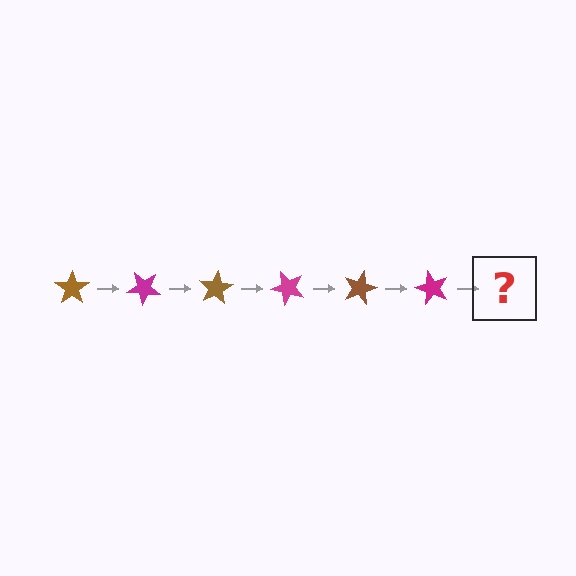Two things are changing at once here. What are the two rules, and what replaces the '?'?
The two rules are that it rotates 40 degrees each step and the color cycles through brown and magenta. The '?' should be a brown star, rotated 240 degrees from the start.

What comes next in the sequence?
The next element should be a brown star, rotated 240 degrees from the start.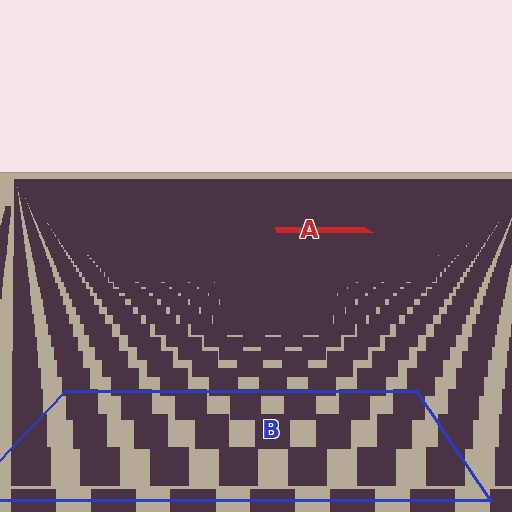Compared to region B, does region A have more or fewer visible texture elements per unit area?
Region A has more texture elements per unit area — they are packed more densely because it is farther away.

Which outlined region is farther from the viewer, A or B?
Region A is farther from the viewer — the texture elements inside it appear smaller and more densely packed.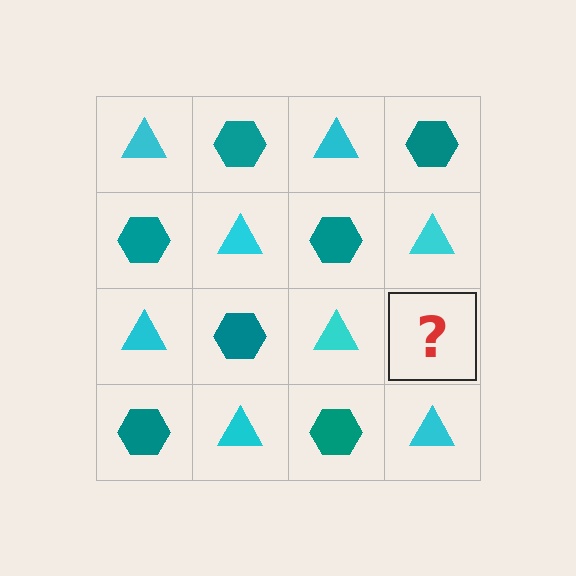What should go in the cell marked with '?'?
The missing cell should contain a teal hexagon.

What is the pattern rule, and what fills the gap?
The rule is that it alternates cyan triangle and teal hexagon in a checkerboard pattern. The gap should be filled with a teal hexagon.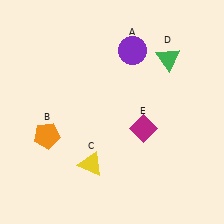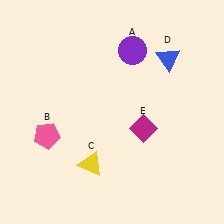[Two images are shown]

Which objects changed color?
B changed from orange to pink. D changed from green to blue.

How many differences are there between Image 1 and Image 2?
There are 2 differences between the two images.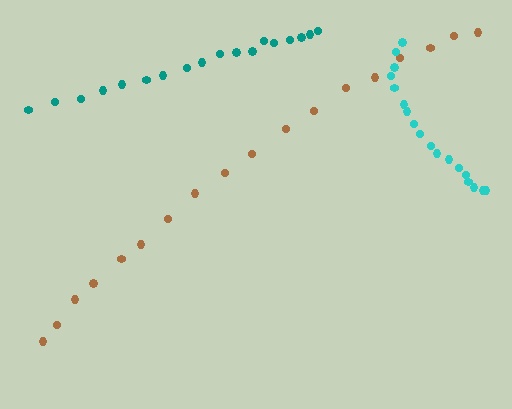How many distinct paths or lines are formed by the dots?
There are 3 distinct paths.